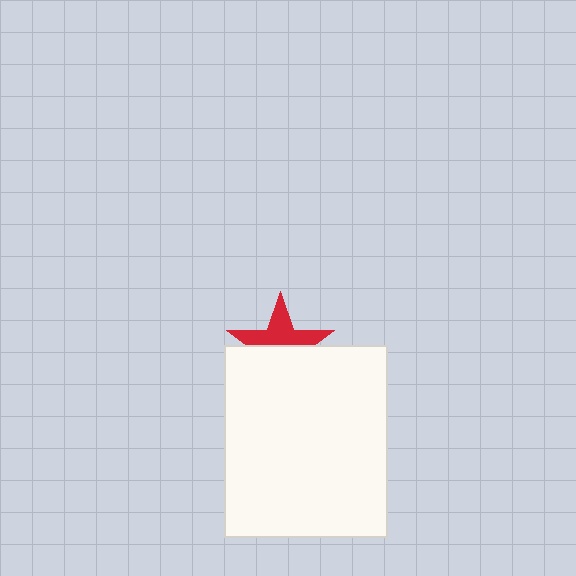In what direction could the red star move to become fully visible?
The red star could move up. That would shift it out from behind the white rectangle entirely.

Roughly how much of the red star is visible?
About half of it is visible (roughly 50%).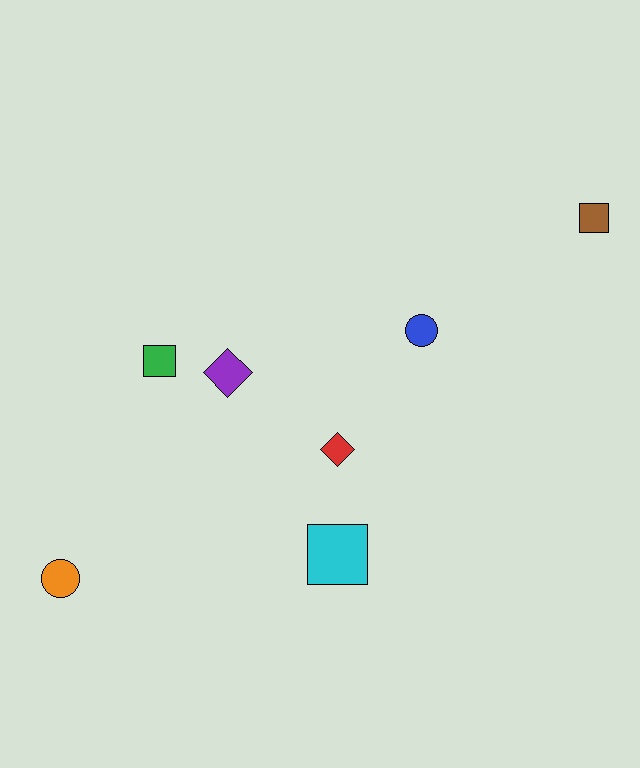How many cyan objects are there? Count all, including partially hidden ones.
There is 1 cyan object.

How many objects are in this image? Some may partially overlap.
There are 7 objects.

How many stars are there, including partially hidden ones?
There are no stars.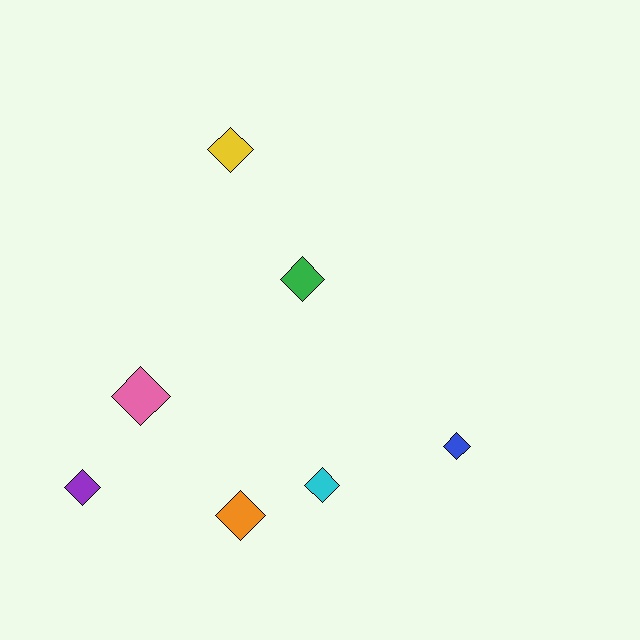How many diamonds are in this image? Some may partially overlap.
There are 7 diamonds.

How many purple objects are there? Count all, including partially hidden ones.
There is 1 purple object.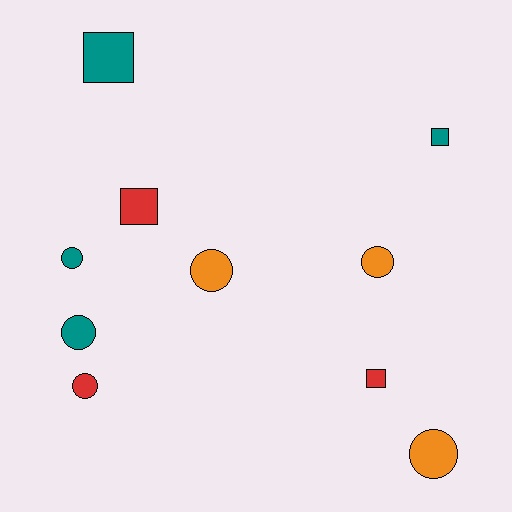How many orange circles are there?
There are 3 orange circles.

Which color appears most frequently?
Teal, with 4 objects.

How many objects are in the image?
There are 10 objects.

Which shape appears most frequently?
Circle, with 6 objects.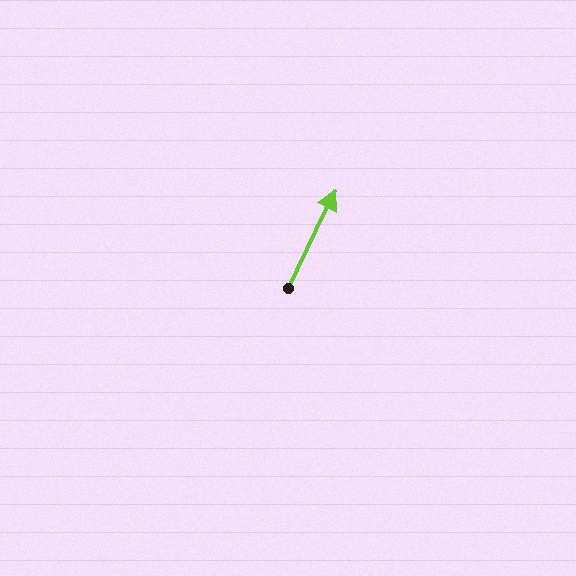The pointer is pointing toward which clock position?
Roughly 1 o'clock.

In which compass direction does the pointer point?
Northeast.